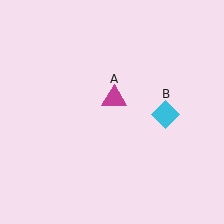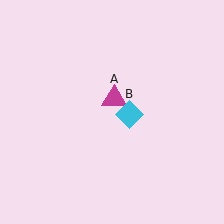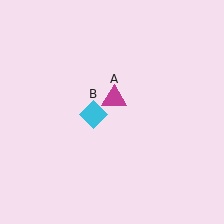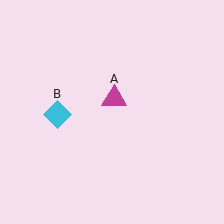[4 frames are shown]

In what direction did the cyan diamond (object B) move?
The cyan diamond (object B) moved left.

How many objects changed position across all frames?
1 object changed position: cyan diamond (object B).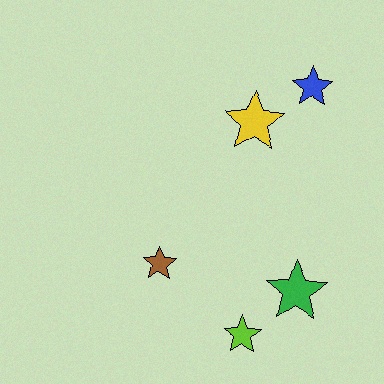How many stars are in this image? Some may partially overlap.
There are 5 stars.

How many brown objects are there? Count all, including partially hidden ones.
There is 1 brown object.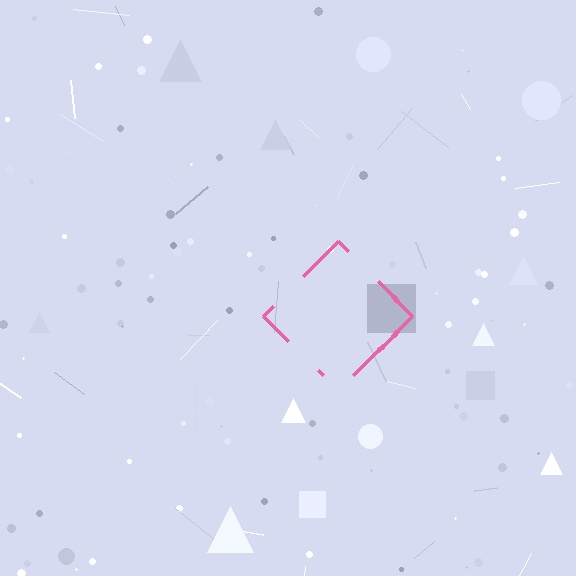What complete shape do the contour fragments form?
The contour fragments form a diamond.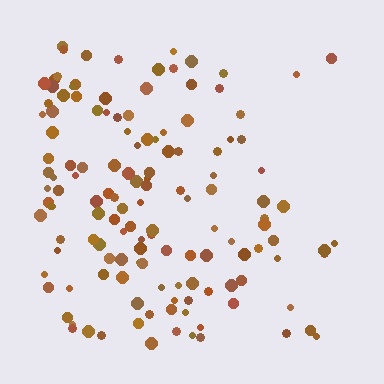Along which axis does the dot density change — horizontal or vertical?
Horizontal.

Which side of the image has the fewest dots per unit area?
The right.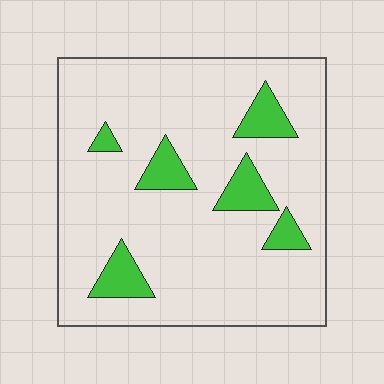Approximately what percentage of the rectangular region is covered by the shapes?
Approximately 15%.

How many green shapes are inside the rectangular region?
6.